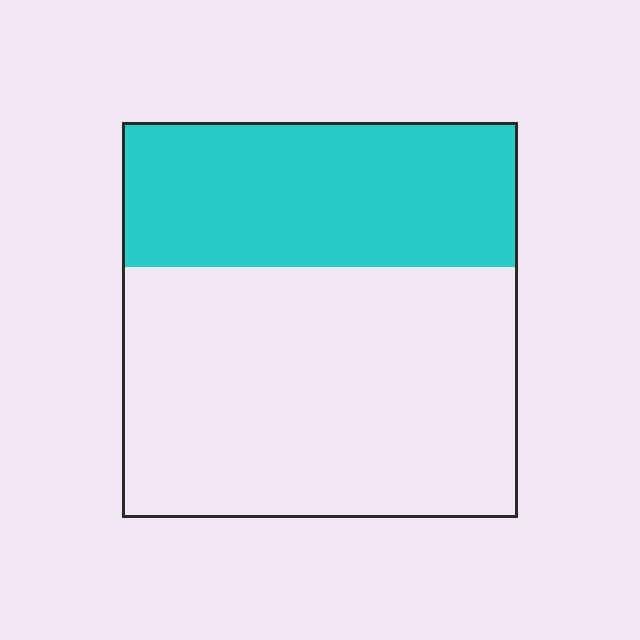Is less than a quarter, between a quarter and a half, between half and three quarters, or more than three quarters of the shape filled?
Between a quarter and a half.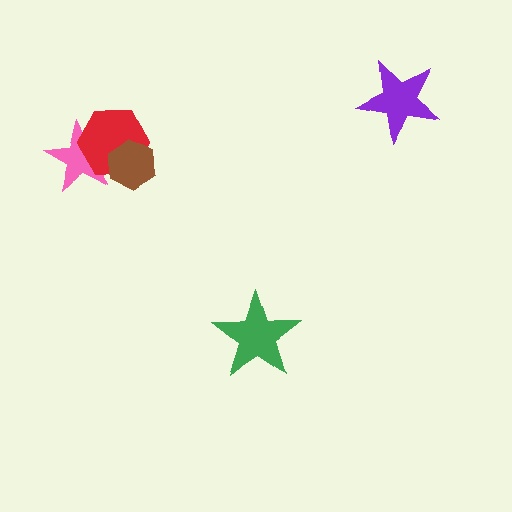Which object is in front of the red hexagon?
The brown hexagon is in front of the red hexagon.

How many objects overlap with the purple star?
0 objects overlap with the purple star.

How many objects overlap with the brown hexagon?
2 objects overlap with the brown hexagon.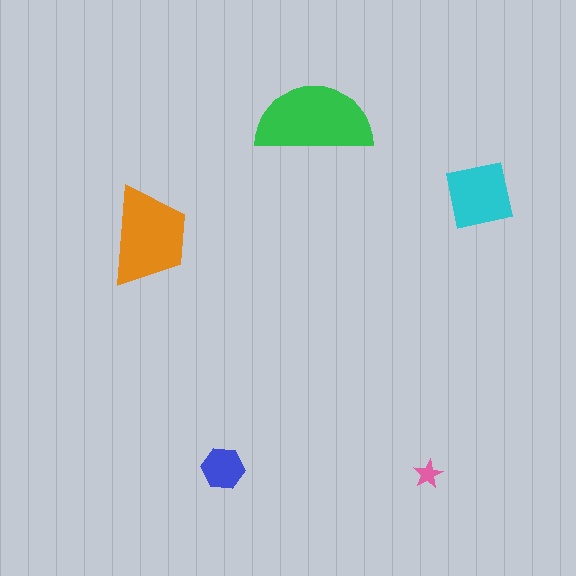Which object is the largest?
The green semicircle.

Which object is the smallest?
The pink star.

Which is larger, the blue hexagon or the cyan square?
The cyan square.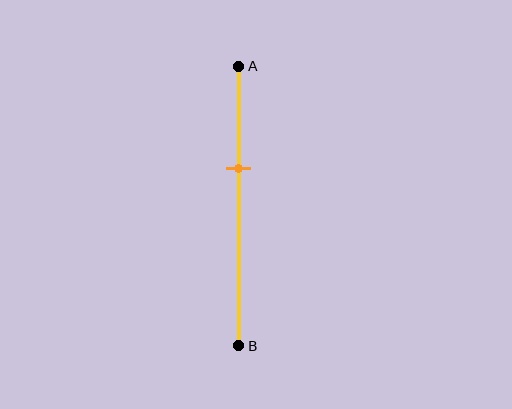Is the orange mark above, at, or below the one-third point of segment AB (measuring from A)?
The orange mark is below the one-third point of segment AB.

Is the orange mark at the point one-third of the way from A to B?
No, the mark is at about 35% from A, not at the 33% one-third point.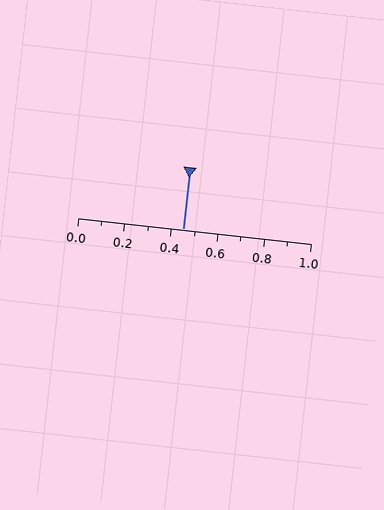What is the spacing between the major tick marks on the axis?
The major ticks are spaced 0.2 apart.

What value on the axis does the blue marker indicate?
The marker indicates approximately 0.45.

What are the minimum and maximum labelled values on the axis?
The axis runs from 0.0 to 1.0.